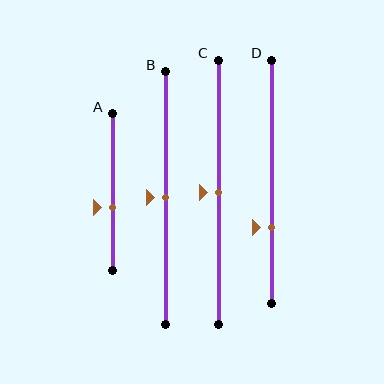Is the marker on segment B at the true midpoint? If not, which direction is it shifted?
Yes, the marker on segment B is at the true midpoint.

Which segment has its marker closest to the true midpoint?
Segment B has its marker closest to the true midpoint.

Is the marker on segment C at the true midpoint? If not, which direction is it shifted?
Yes, the marker on segment C is at the true midpoint.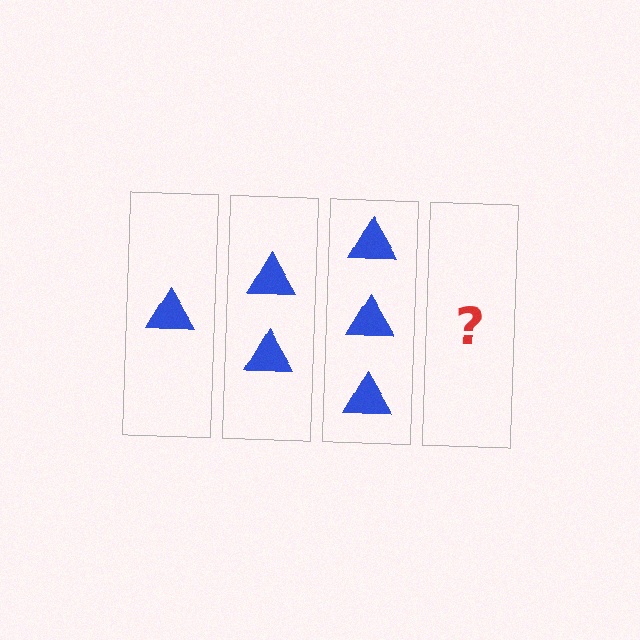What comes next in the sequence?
The next element should be 4 triangles.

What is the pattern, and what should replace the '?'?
The pattern is that each step adds one more triangle. The '?' should be 4 triangles.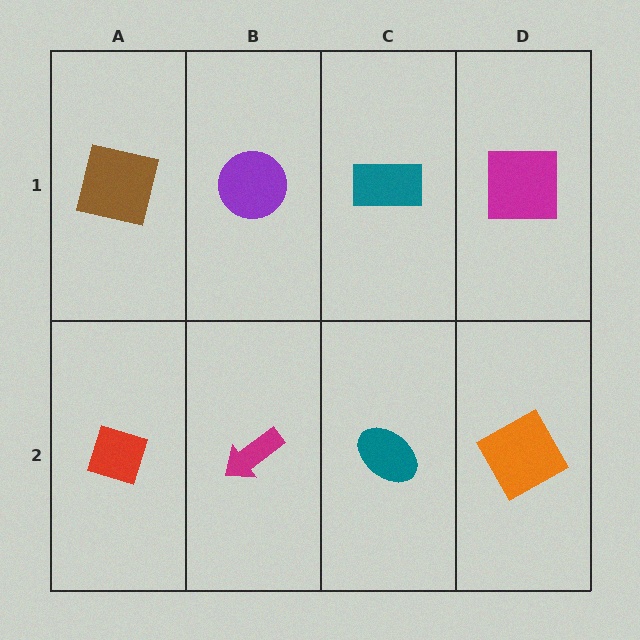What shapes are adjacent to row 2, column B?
A purple circle (row 1, column B), a red diamond (row 2, column A), a teal ellipse (row 2, column C).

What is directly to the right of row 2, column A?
A magenta arrow.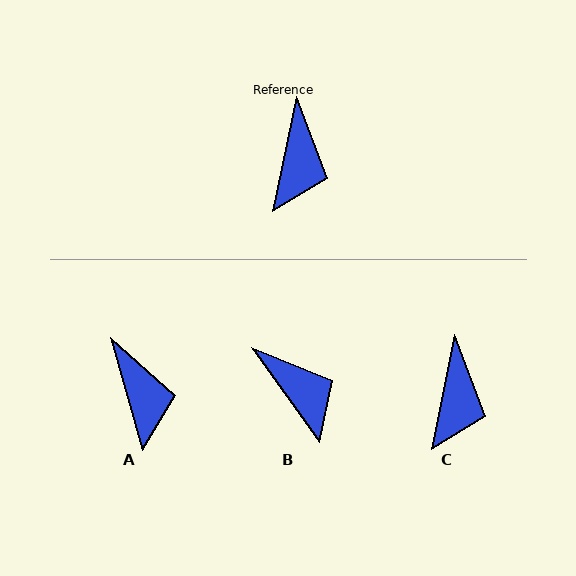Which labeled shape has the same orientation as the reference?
C.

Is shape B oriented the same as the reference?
No, it is off by about 47 degrees.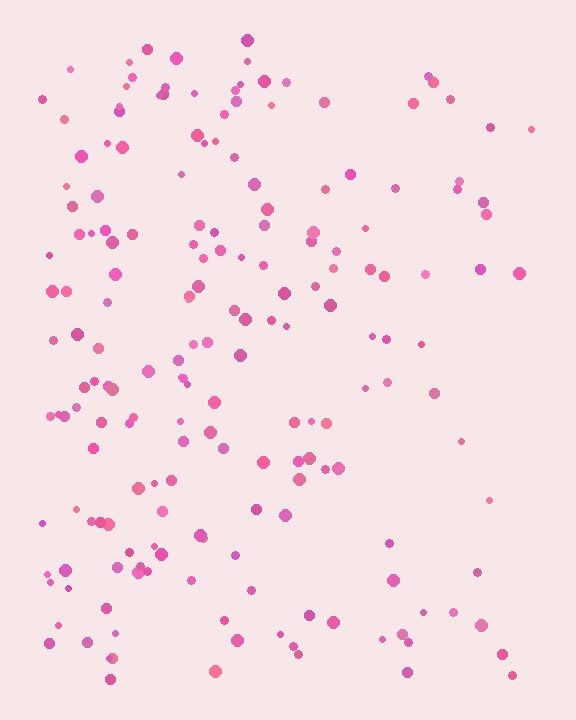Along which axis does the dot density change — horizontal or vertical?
Horizontal.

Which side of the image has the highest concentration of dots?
The left.